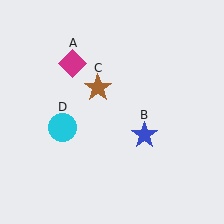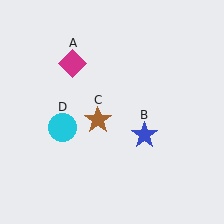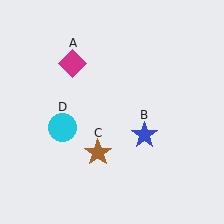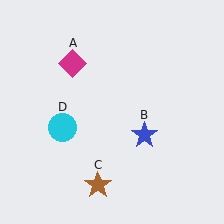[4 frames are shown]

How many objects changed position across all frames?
1 object changed position: brown star (object C).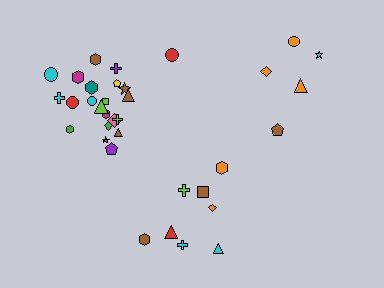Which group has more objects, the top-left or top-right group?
The top-left group.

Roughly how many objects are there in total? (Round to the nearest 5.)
Roughly 35 objects in total.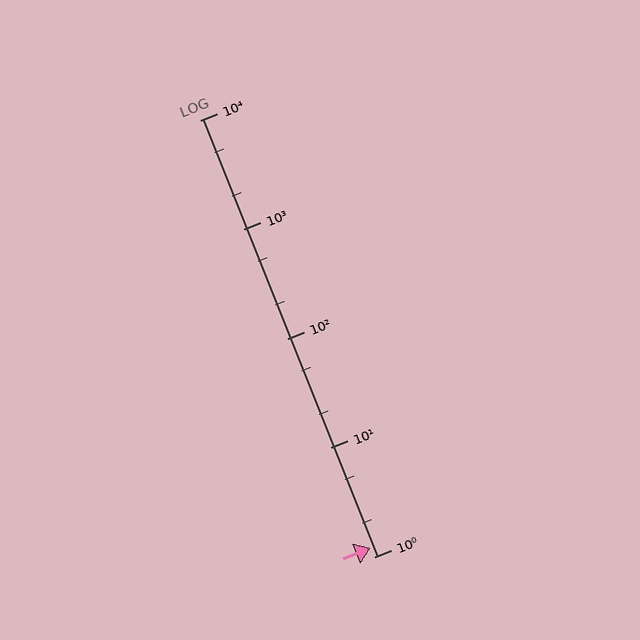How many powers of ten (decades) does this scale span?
The scale spans 4 decades, from 1 to 10000.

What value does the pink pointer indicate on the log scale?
The pointer indicates approximately 1.2.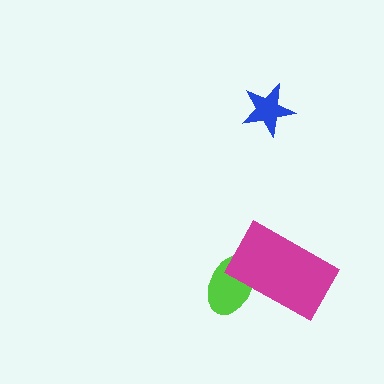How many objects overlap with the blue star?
0 objects overlap with the blue star.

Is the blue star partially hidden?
No, no other shape covers it.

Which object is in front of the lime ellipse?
The magenta rectangle is in front of the lime ellipse.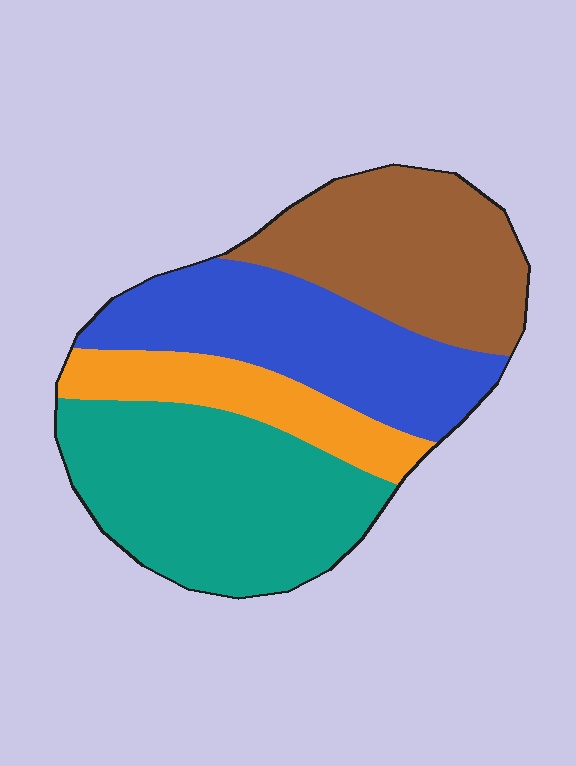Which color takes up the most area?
Teal, at roughly 35%.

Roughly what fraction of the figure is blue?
Blue covers around 25% of the figure.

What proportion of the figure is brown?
Brown takes up about one quarter (1/4) of the figure.